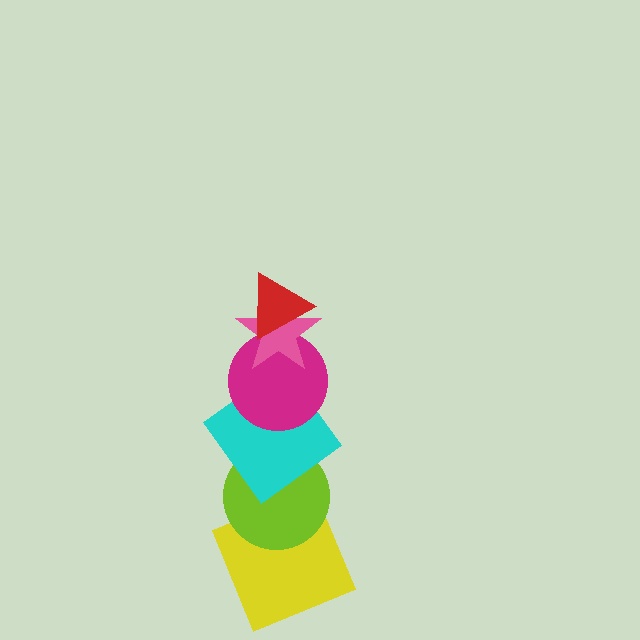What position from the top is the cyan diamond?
The cyan diamond is 4th from the top.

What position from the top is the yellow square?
The yellow square is 6th from the top.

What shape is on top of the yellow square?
The lime circle is on top of the yellow square.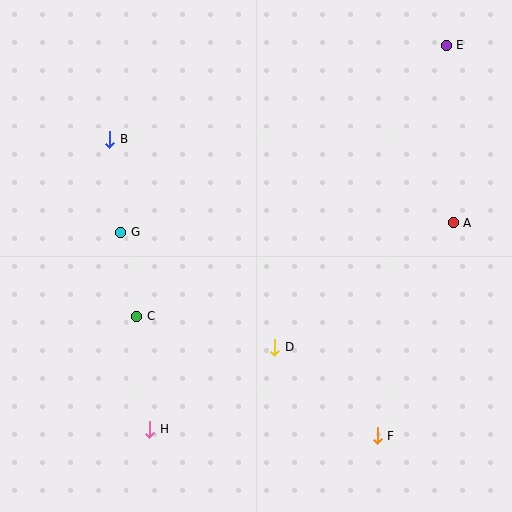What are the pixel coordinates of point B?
Point B is at (110, 139).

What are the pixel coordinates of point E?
Point E is at (446, 45).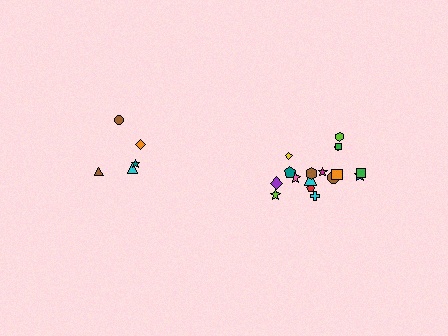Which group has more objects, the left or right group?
The right group.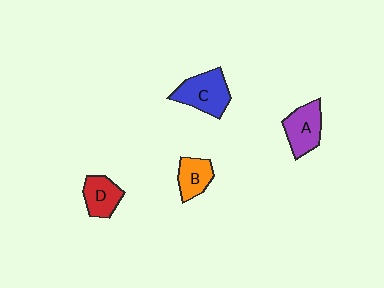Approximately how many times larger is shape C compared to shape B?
Approximately 1.5 times.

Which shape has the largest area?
Shape C (blue).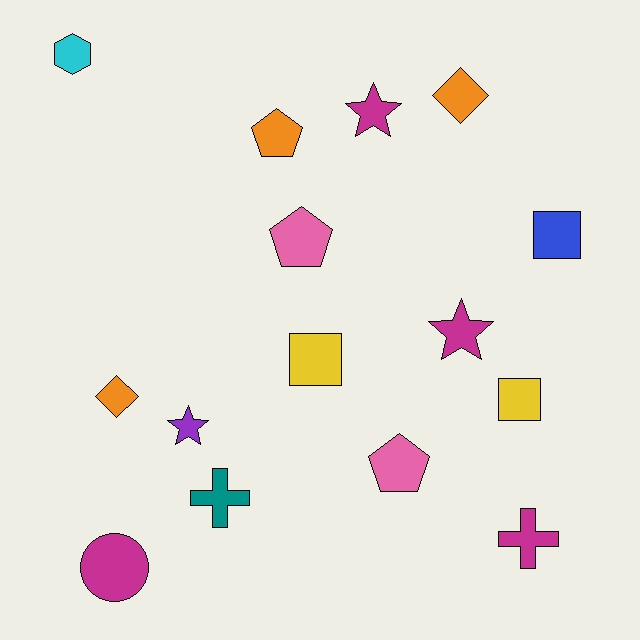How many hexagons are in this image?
There is 1 hexagon.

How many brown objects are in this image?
There are no brown objects.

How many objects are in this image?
There are 15 objects.